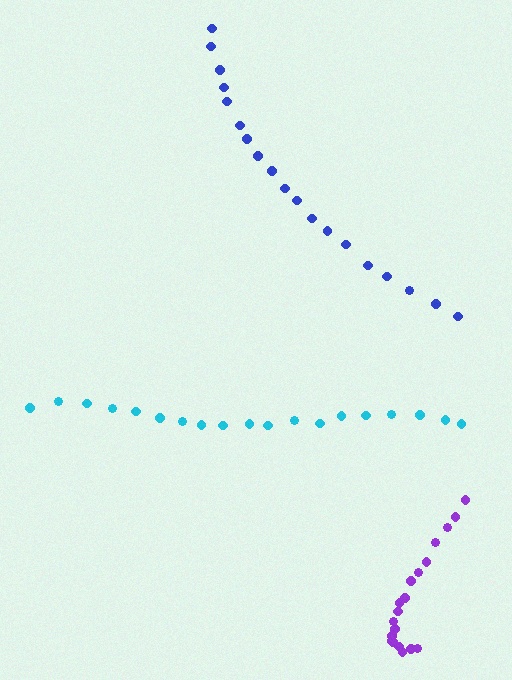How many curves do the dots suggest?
There are 3 distinct paths.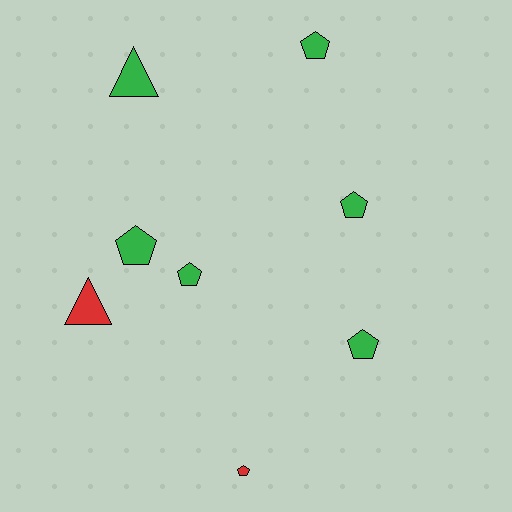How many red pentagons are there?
There is 1 red pentagon.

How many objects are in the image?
There are 8 objects.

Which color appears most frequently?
Green, with 6 objects.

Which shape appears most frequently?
Pentagon, with 6 objects.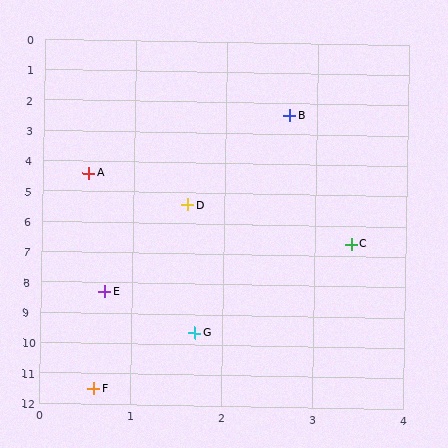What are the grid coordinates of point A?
Point A is at approximately (0.5, 4.4).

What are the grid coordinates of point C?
Point C is at approximately (3.4, 6.6).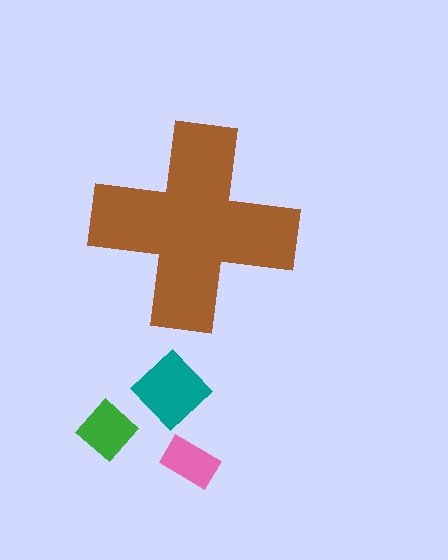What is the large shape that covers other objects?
A brown cross.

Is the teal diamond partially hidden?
No, the teal diamond is fully visible.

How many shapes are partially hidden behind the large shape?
0 shapes are partially hidden.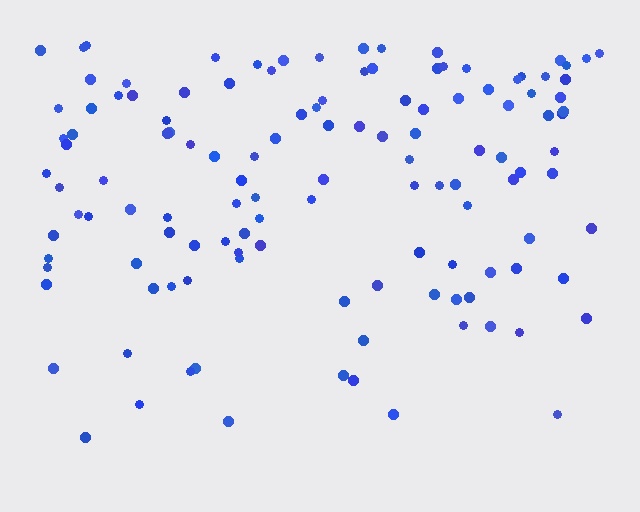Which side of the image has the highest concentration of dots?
The top.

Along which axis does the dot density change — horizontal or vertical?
Vertical.